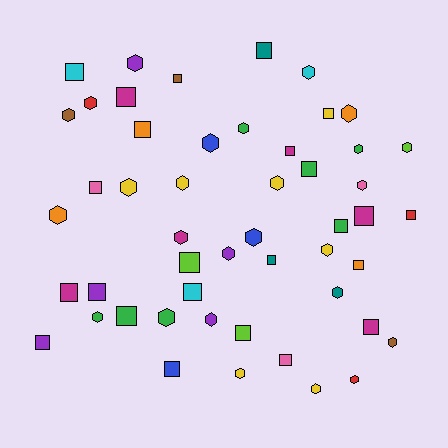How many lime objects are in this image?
There are 3 lime objects.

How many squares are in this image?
There are 24 squares.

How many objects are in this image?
There are 50 objects.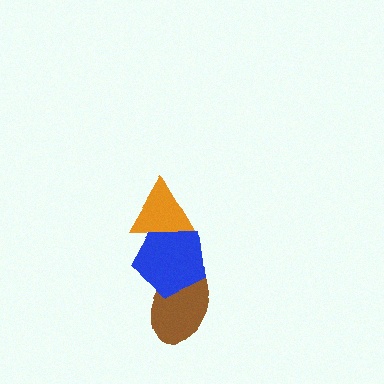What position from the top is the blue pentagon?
The blue pentagon is 2nd from the top.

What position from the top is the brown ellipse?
The brown ellipse is 3rd from the top.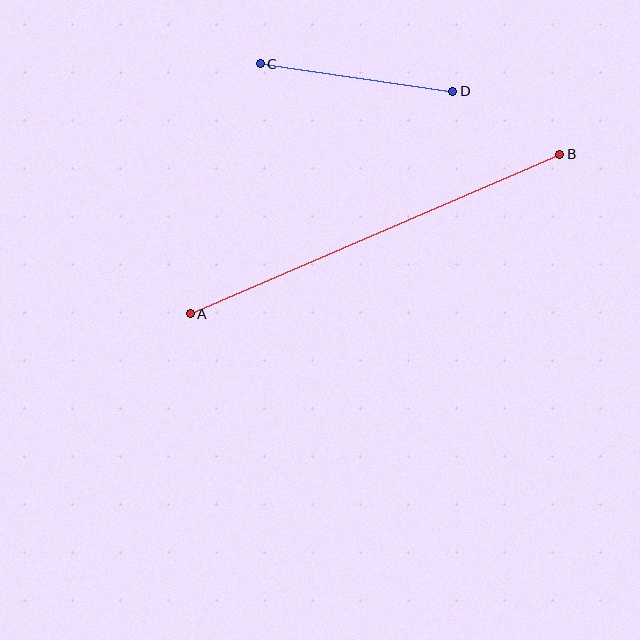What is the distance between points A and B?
The distance is approximately 402 pixels.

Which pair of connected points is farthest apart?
Points A and B are farthest apart.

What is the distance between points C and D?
The distance is approximately 195 pixels.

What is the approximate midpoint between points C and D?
The midpoint is at approximately (357, 78) pixels.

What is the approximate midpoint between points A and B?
The midpoint is at approximately (375, 234) pixels.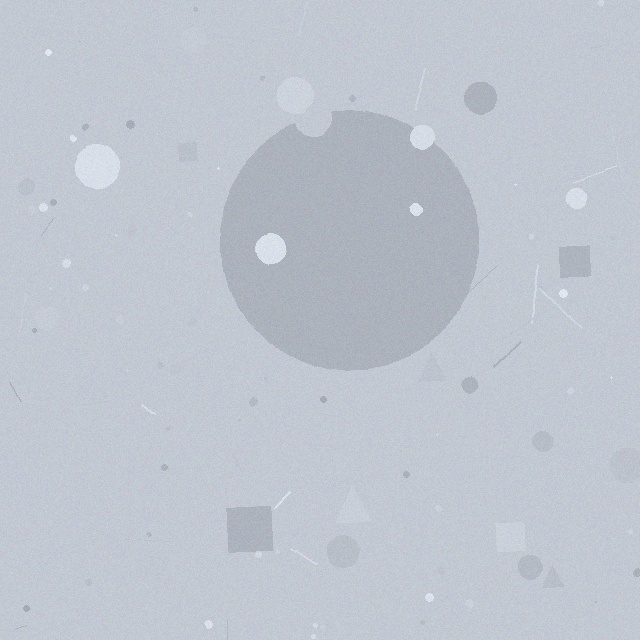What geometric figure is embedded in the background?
A circle is embedded in the background.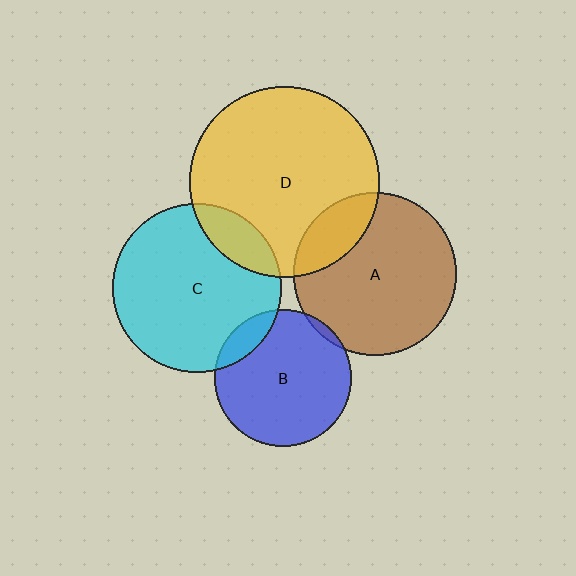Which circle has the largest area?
Circle D (yellow).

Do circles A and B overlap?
Yes.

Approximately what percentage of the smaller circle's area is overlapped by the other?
Approximately 5%.